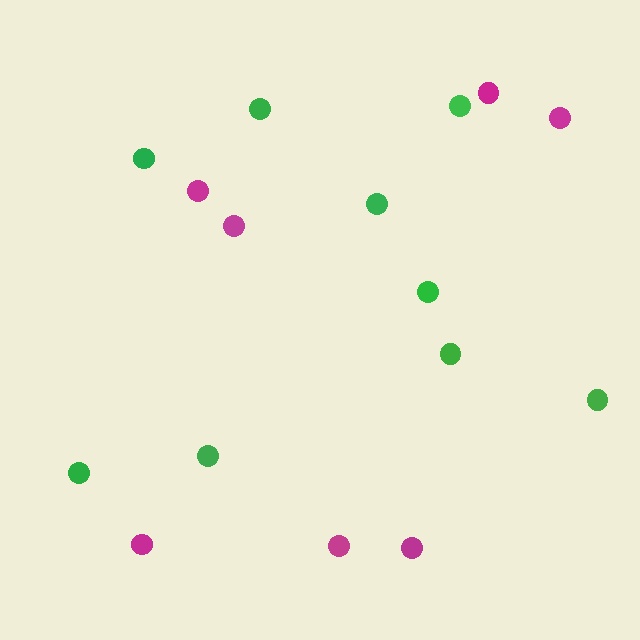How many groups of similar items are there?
There are 2 groups: one group of magenta circles (7) and one group of green circles (9).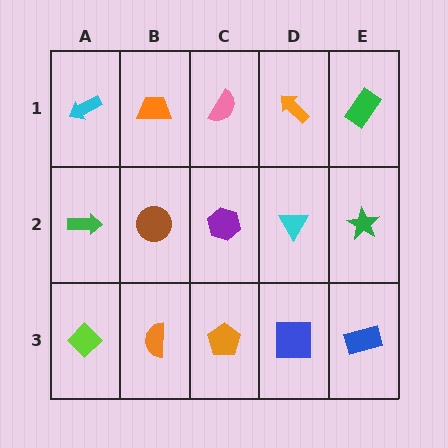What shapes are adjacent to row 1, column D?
A cyan triangle (row 2, column D), a pink semicircle (row 1, column C), a green rectangle (row 1, column E).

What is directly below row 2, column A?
A lime diamond.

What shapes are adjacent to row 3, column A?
A green arrow (row 2, column A), an orange semicircle (row 3, column B).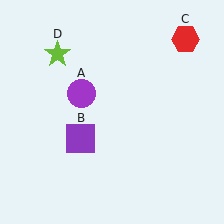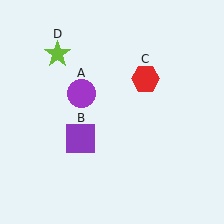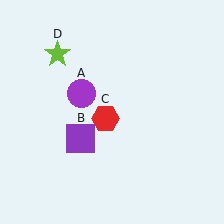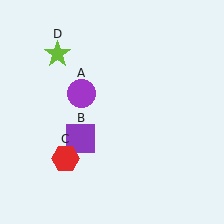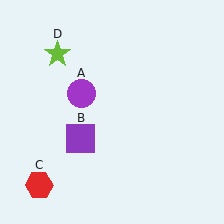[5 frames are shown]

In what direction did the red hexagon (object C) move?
The red hexagon (object C) moved down and to the left.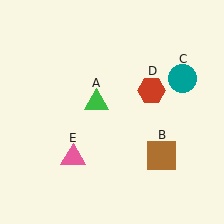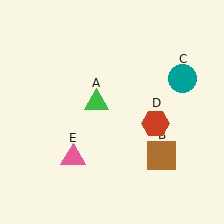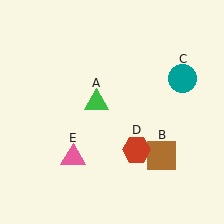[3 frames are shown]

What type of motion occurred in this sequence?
The red hexagon (object D) rotated clockwise around the center of the scene.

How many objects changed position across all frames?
1 object changed position: red hexagon (object D).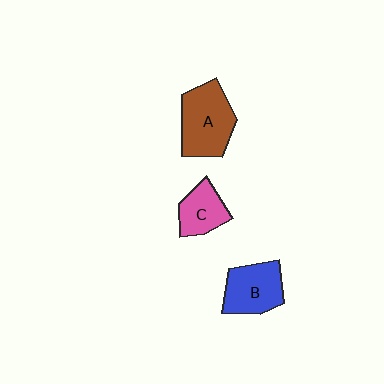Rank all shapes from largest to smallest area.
From largest to smallest: A (brown), B (blue), C (pink).